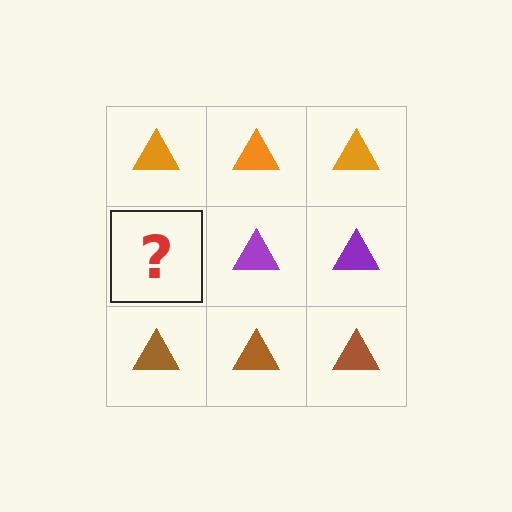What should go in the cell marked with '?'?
The missing cell should contain a purple triangle.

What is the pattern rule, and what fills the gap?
The rule is that each row has a consistent color. The gap should be filled with a purple triangle.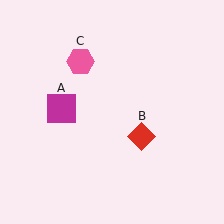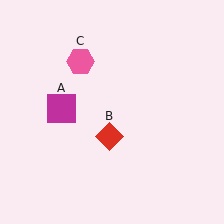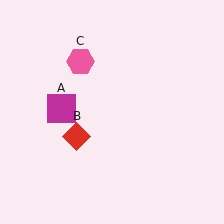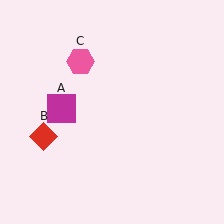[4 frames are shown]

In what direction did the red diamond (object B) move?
The red diamond (object B) moved left.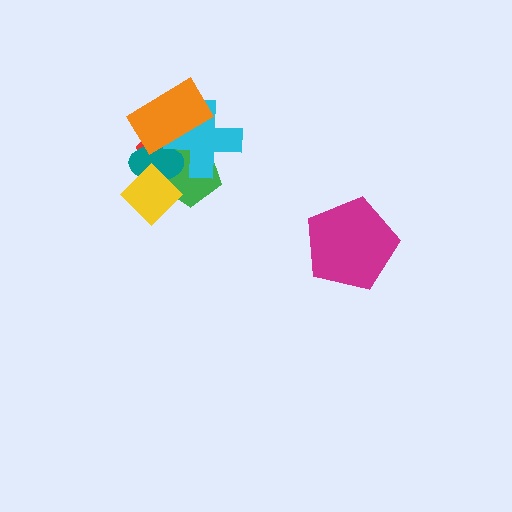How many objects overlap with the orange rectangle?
4 objects overlap with the orange rectangle.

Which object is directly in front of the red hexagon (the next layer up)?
The green pentagon is directly in front of the red hexagon.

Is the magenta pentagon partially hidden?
No, no other shape covers it.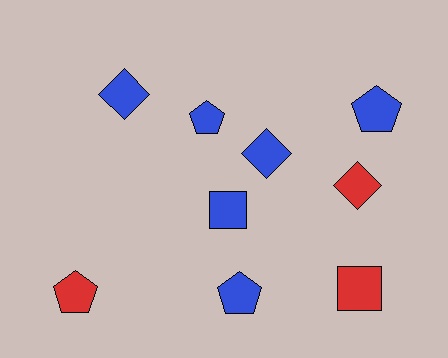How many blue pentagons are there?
There are 3 blue pentagons.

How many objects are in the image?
There are 9 objects.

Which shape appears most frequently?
Pentagon, with 4 objects.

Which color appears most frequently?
Blue, with 6 objects.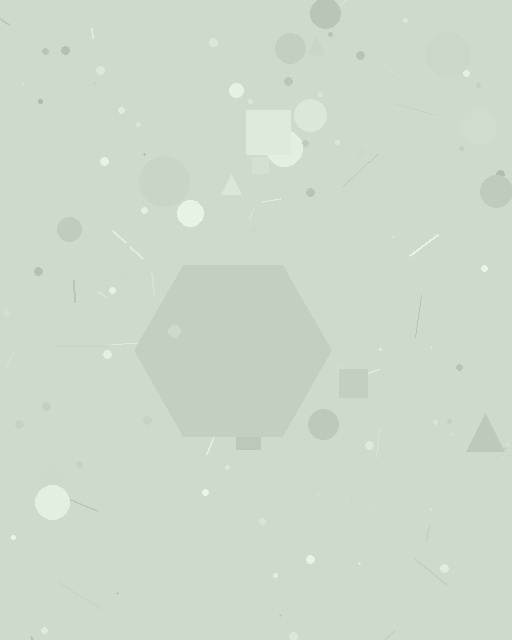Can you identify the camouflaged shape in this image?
The camouflaged shape is a hexagon.